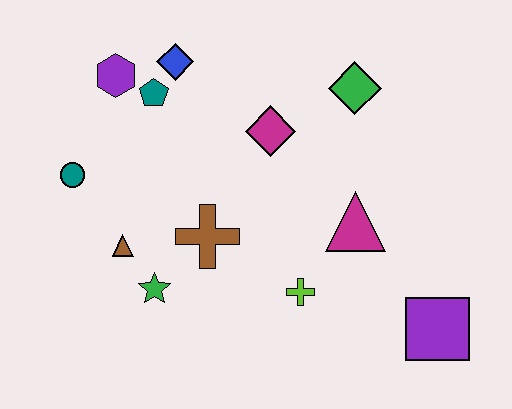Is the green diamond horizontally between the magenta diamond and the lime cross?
No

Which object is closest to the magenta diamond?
The green diamond is closest to the magenta diamond.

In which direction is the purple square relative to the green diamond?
The purple square is below the green diamond.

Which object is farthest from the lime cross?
The purple hexagon is farthest from the lime cross.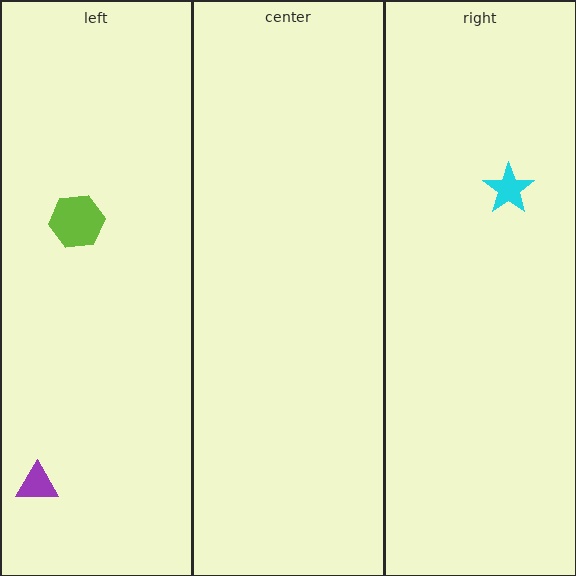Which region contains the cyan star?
The right region.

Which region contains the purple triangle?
The left region.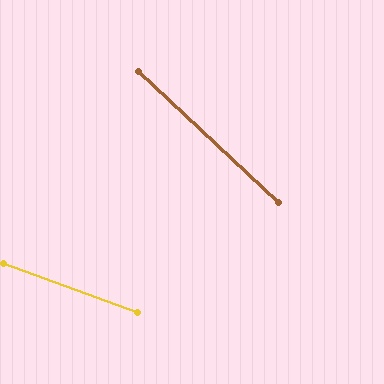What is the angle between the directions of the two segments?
Approximately 23 degrees.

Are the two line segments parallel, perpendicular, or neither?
Neither parallel nor perpendicular — they differ by about 23°.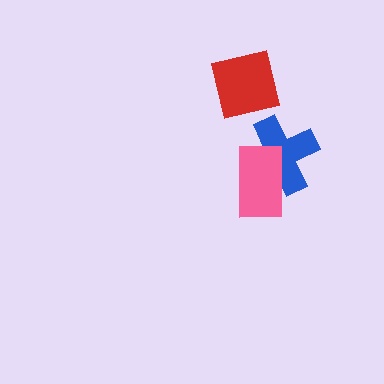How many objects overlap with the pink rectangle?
1 object overlaps with the pink rectangle.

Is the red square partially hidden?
No, no other shape covers it.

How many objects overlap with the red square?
0 objects overlap with the red square.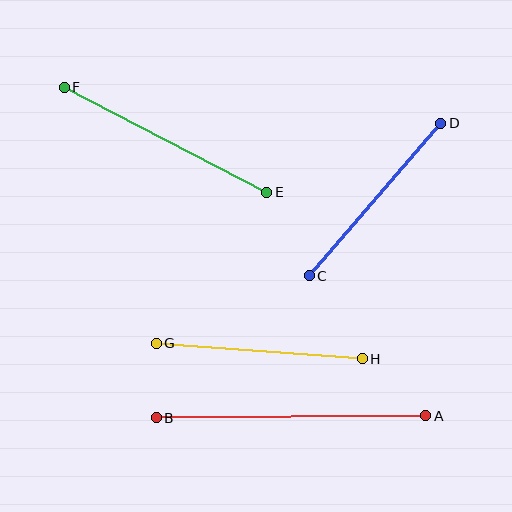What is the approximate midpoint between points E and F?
The midpoint is at approximately (166, 140) pixels.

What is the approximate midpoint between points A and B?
The midpoint is at approximately (291, 417) pixels.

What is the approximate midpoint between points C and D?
The midpoint is at approximately (375, 199) pixels.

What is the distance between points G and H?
The distance is approximately 206 pixels.